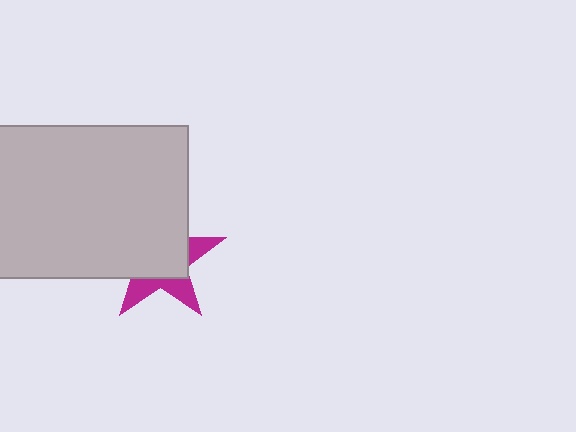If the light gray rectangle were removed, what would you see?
You would see the complete magenta star.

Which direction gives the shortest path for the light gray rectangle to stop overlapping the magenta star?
Moving toward the upper-left gives the shortest separation.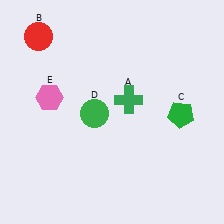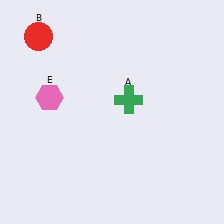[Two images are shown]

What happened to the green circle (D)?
The green circle (D) was removed in Image 2. It was in the bottom-left area of Image 1.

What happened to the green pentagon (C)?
The green pentagon (C) was removed in Image 2. It was in the bottom-right area of Image 1.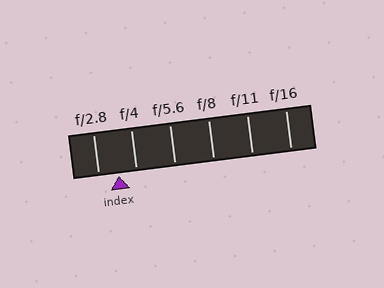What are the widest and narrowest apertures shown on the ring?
The widest aperture shown is f/2.8 and the narrowest is f/16.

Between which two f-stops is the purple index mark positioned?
The index mark is between f/2.8 and f/4.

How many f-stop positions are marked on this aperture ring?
There are 6 f-stop positions marked.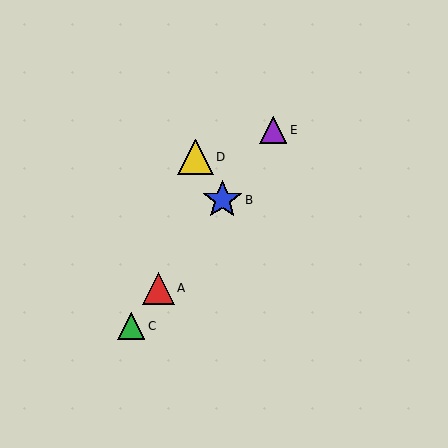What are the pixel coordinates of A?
Object A is at (158, 288).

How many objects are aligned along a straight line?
4 objects (A, B, C, E) are aligned along a straight line.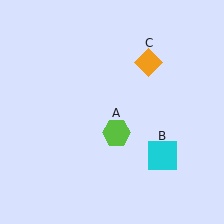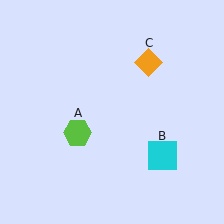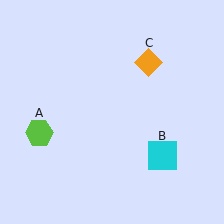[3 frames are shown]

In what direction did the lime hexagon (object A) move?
The lime hexagon (object A) moved left.